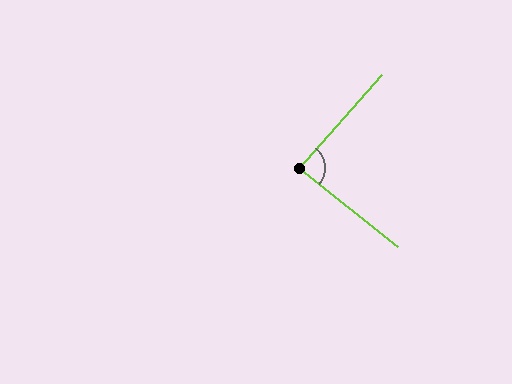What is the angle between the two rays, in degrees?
Approximately 87 degrees.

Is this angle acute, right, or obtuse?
It is approximately a right angle.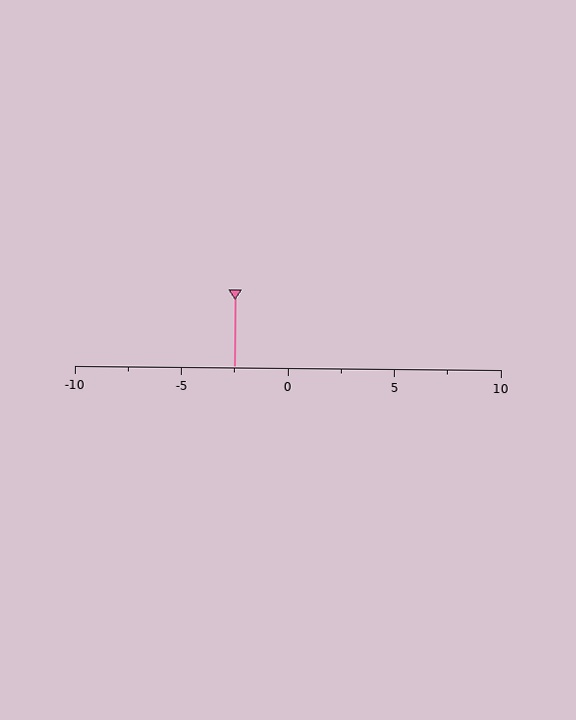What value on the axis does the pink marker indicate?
The marker indicates approximately -2.5.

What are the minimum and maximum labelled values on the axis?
The axis runs from -10 to 10.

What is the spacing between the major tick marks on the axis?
The major ticks are spaced 5 apart.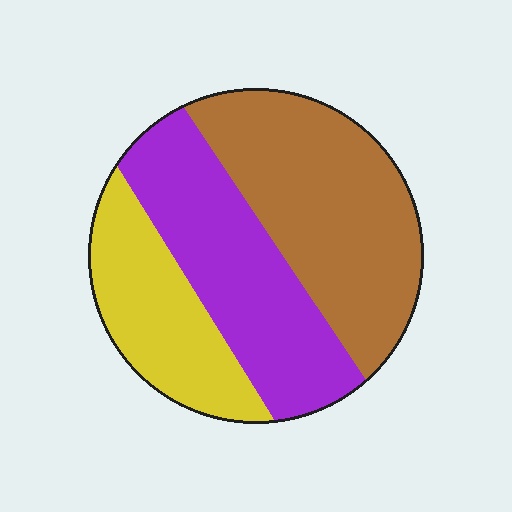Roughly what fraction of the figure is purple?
Purple covers roughly 35% of the figure.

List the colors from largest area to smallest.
From largest to smallest: brown, purple, yellow.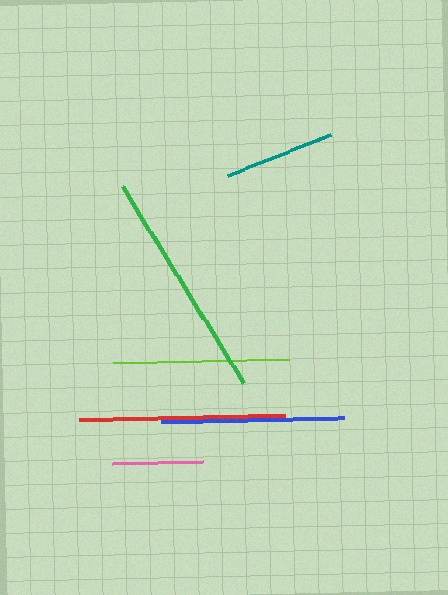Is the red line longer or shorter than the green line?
The green line is longer than the red line.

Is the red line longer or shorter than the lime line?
The red line is longer than the lime line.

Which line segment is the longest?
The green line is the longest at approximately 231 pixels.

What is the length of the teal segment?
The teal segment is approximately 111 pixels long.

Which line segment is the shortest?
The pink line is the shortest at approximately 91 pixels.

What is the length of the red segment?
The red segment is approximately 206 pixels long.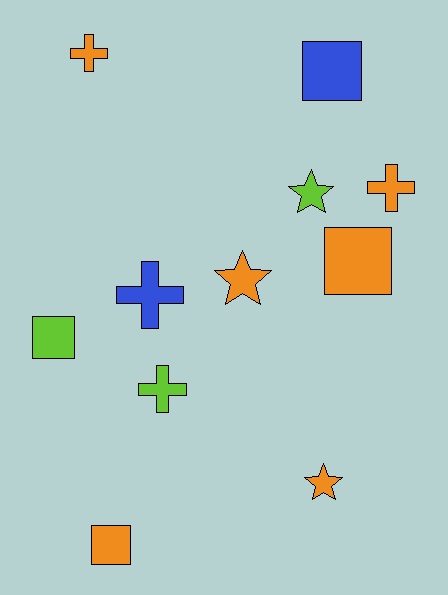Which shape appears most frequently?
Square, with 4 objects.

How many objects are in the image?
There are 11 objects.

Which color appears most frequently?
Orange, with 6 objects.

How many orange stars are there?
There are 2 orange stars.